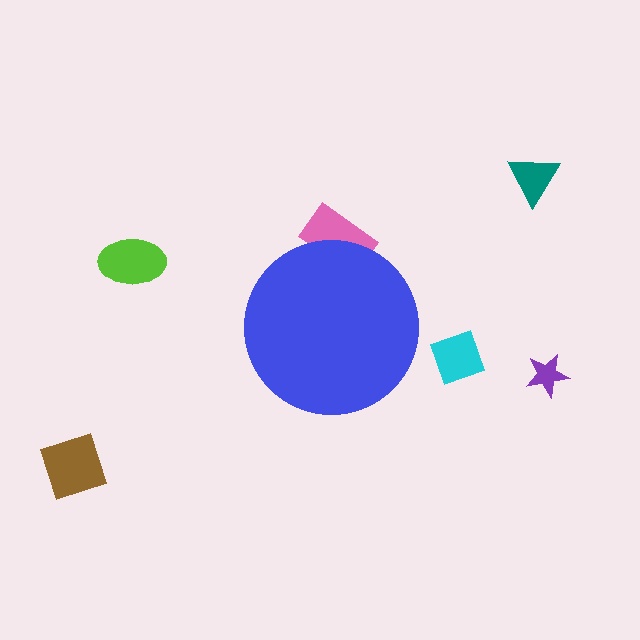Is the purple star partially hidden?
No, the purple star is fully visible.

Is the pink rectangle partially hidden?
Yes, the pink rectangle is partially hidden behind the blue circle.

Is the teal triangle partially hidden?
No, the teal triangle is fully visible.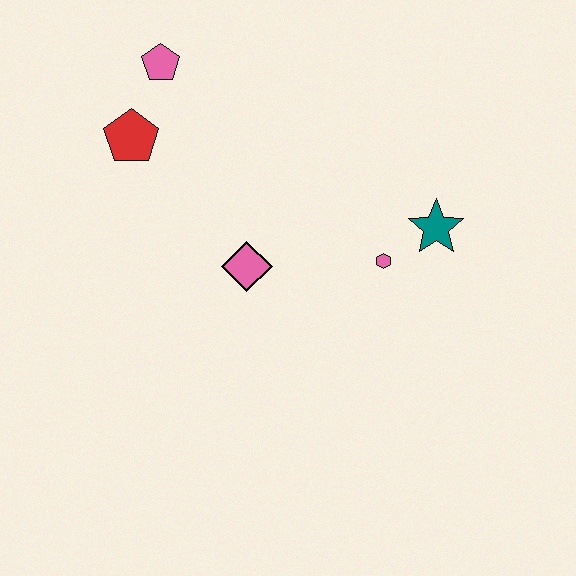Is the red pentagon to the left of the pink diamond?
Yes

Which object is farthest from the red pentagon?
The teal star is farthest from the red pentagon.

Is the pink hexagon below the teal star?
Yes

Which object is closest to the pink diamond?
The pink hexagon is closest to the pink diamond.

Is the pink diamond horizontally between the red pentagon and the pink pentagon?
No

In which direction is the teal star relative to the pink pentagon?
The teal star is to the right of the pink pentagon.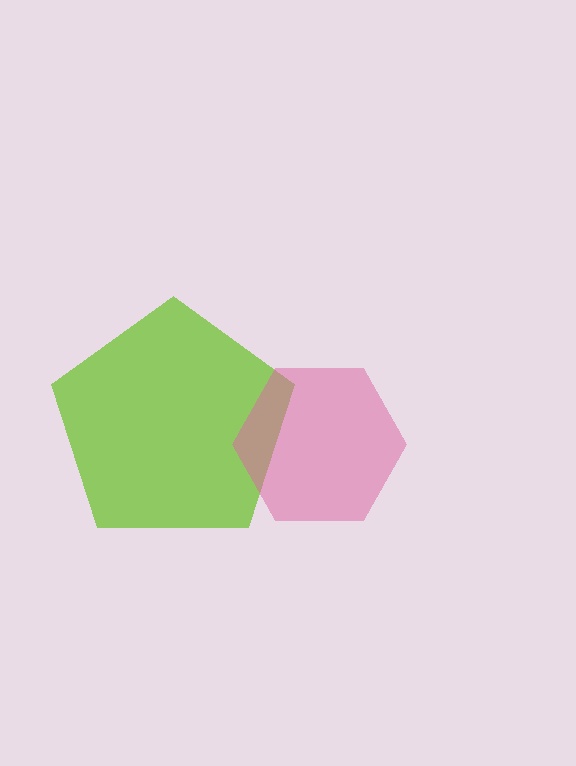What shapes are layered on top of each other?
The layered shapes are: a lime pentagon, a pink hexagon.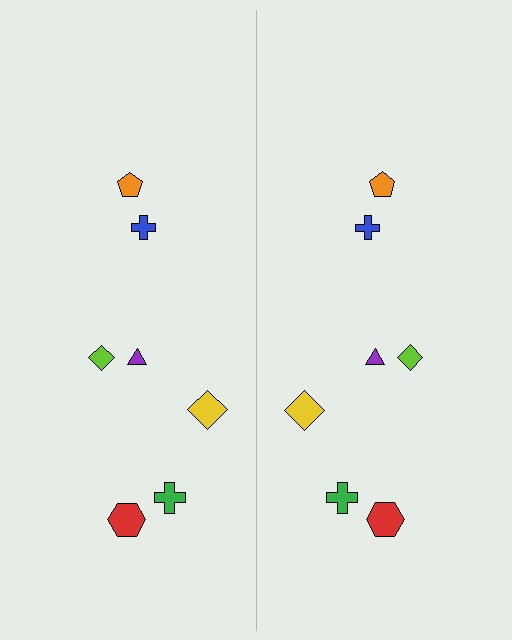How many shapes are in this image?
There are 14 shapes in this image.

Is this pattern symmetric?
Yes, this pattern has bilateral (reflection) symmetry.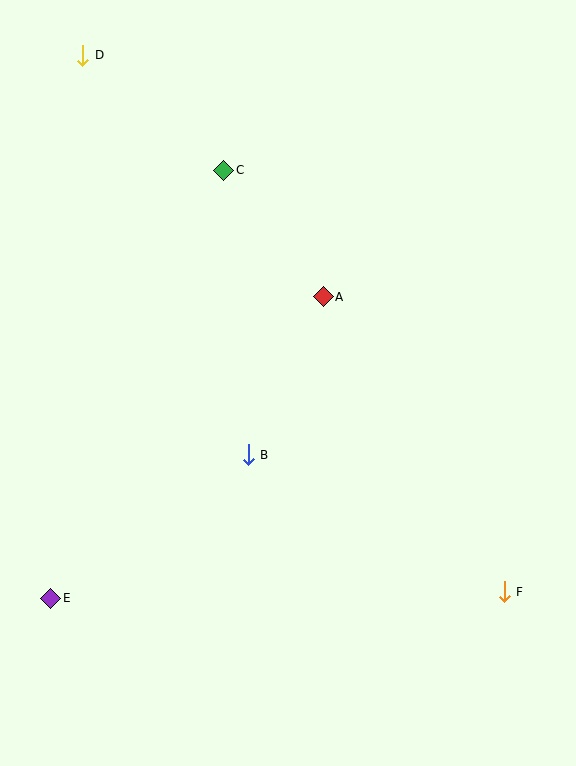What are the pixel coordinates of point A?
Point A is at (323, 297).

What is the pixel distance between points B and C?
The distance between B and C is 286 pixels.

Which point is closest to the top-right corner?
Point A is closest to the top-right corner.